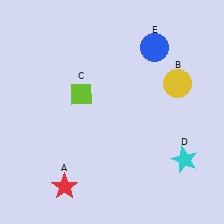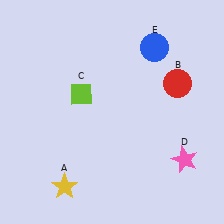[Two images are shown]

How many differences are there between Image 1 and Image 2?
There are 3 differences between the two images.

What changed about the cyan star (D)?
In Image 1, D is cyan. In Image 2, it changed to pink.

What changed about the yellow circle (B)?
In Image 1, B is yellow. In Image 2, it changed to red.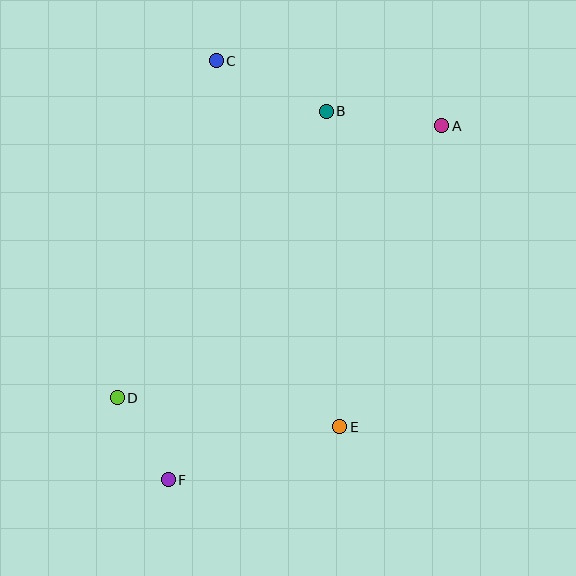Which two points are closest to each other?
Points D and F are closest to each other.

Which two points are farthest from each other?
Points A and F are farthest from each other.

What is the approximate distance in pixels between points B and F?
The distance between B and F is approximately 401 pixels.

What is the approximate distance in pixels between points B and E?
The distance between B and E is approximately 316 pixels.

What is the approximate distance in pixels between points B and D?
The distance between B and D is approximately 355 pixels.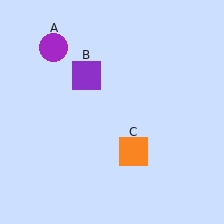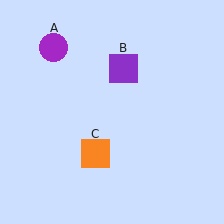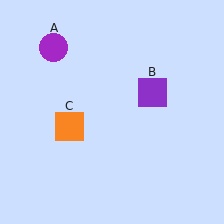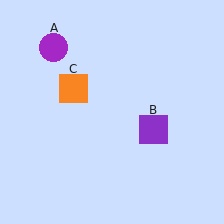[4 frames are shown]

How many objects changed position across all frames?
2 objects changed position: purple square (object B), orange square (object C).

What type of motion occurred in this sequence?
The purple square (object B), orange square (object C) rotated clockwise around the center of the scene.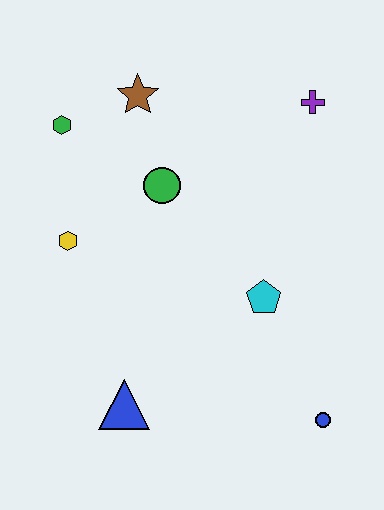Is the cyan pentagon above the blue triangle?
Yes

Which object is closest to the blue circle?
The cyan pentagon is closest to the blue circle.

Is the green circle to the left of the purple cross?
Yes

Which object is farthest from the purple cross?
The blue triangle is farthest from the purple cross.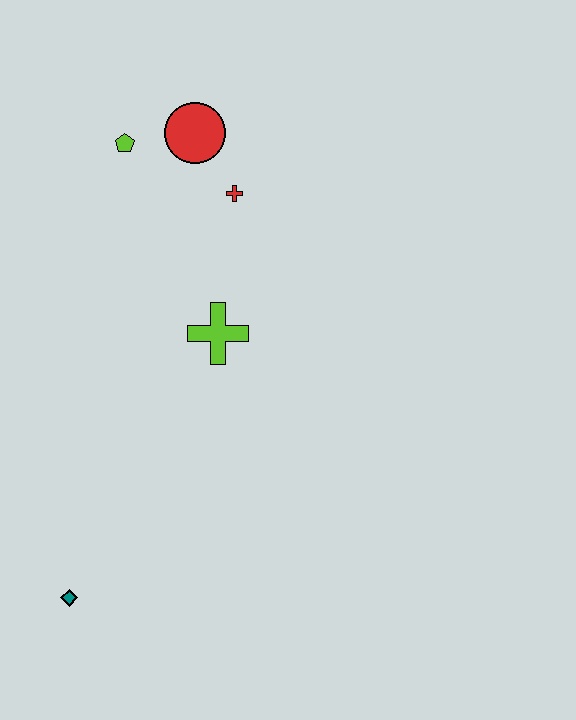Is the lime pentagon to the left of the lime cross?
Yes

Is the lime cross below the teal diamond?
No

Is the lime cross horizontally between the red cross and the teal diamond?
Yes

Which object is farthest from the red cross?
The teal diamond is farthest from the red cross.